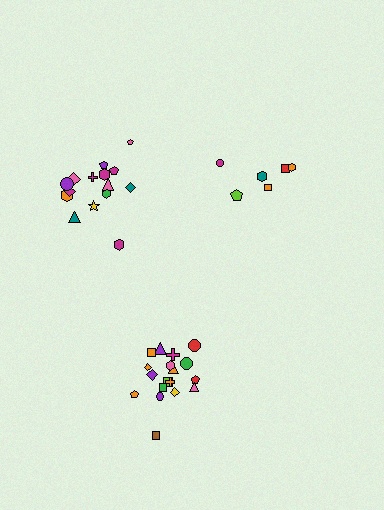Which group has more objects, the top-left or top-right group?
The top-left group.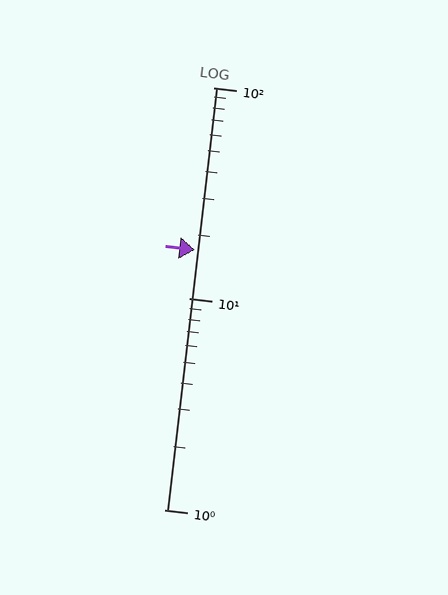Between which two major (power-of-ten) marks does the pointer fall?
The pointer is between 10 and 100.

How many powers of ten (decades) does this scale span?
The scale spans 2 decades, from 1 to 100.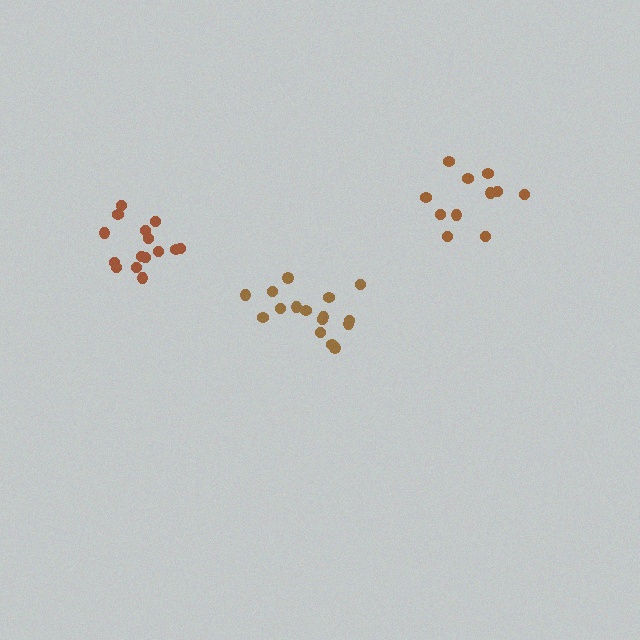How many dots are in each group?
Group 1: 15 dots, Group 2: 11 dots, Group 3: 16 dots (42 total).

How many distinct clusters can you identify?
There are 3 distinct clusters.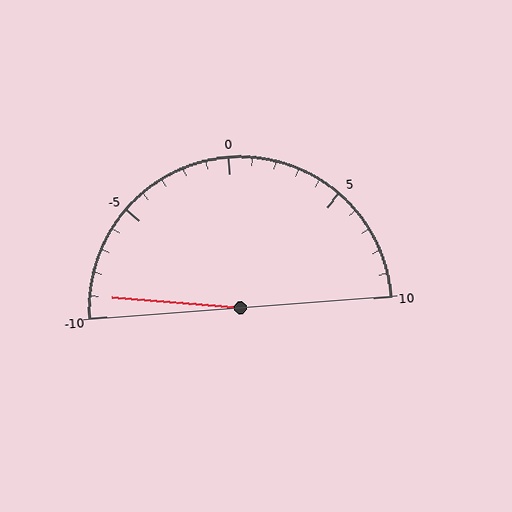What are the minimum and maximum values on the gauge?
The gauge ranges from -10 to 10.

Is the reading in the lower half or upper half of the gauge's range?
The reading is in the lower half of the range (-10 to 10).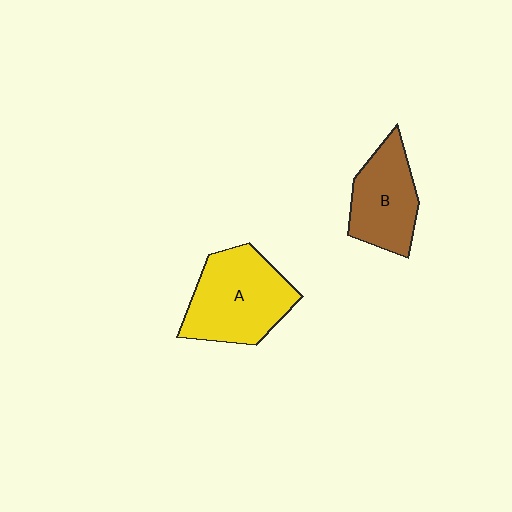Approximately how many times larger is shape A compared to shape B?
Approximately 1.3 times.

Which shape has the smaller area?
Shape B (brown).